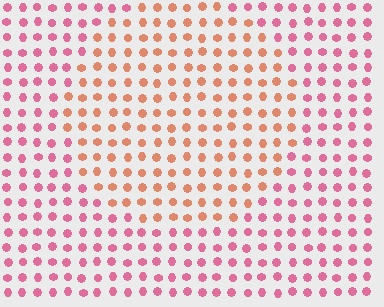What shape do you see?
I see a circle.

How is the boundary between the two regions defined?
The boundary is defined purely by a slight shift in hue (about 38 degrees). Spacing, size, and orientation are identical on both sides.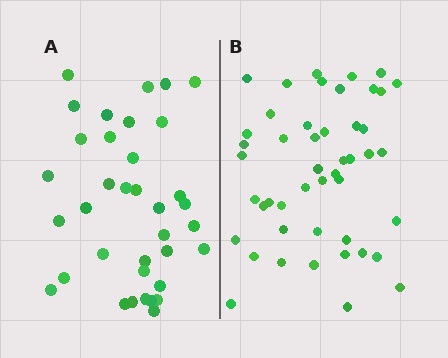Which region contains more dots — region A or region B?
Region B (the right region) has more dots.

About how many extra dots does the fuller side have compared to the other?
Region B has roughly 12 or so more dots than region A.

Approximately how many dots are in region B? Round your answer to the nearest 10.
About 50 dots. (The exact count is 47, which rounds to 50.)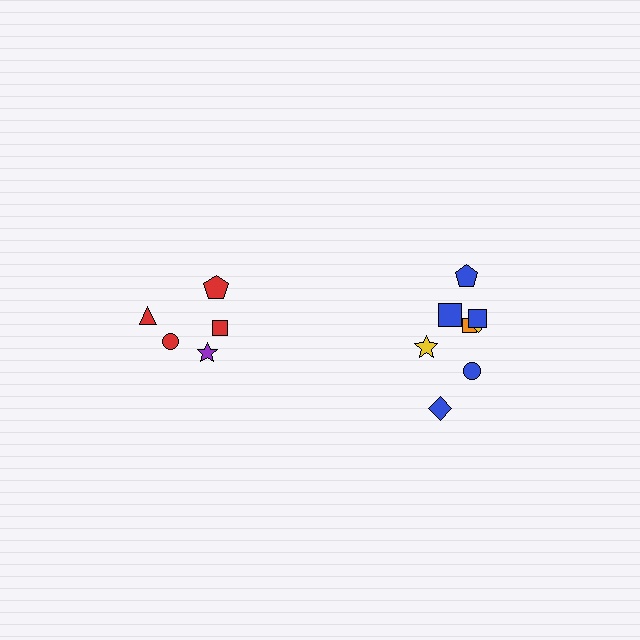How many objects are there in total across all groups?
There are 13 objects.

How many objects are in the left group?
There are 5 objects.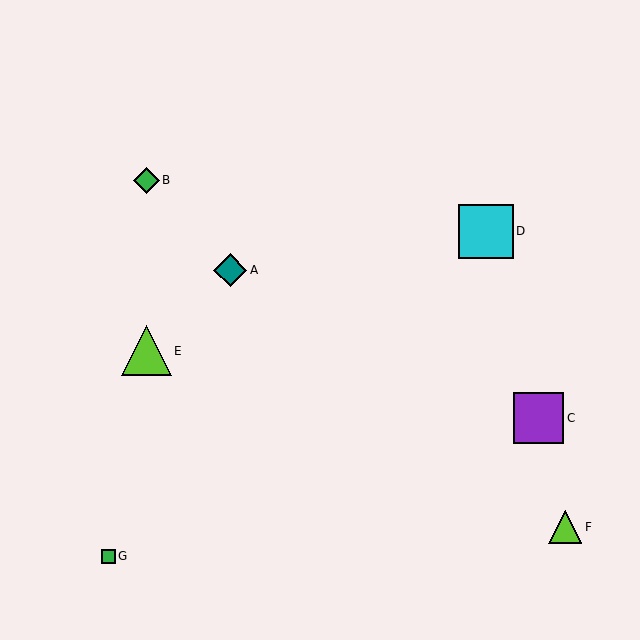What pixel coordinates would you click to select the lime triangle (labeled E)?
Click at (146, 351) to select the lime triangle E.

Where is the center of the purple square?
The center of the purple square is at (539, 418).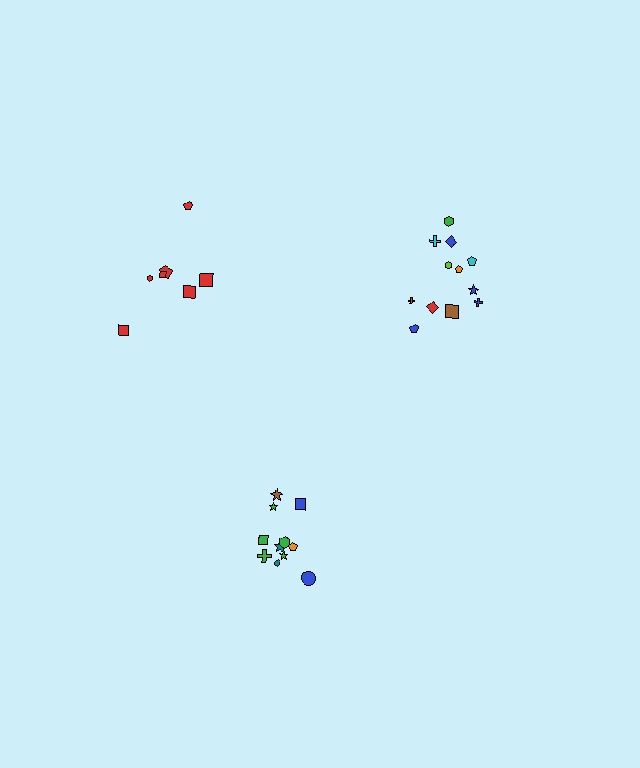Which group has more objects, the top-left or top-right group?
The top-right group.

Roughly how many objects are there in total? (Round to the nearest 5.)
Roughly 30 objects in total.